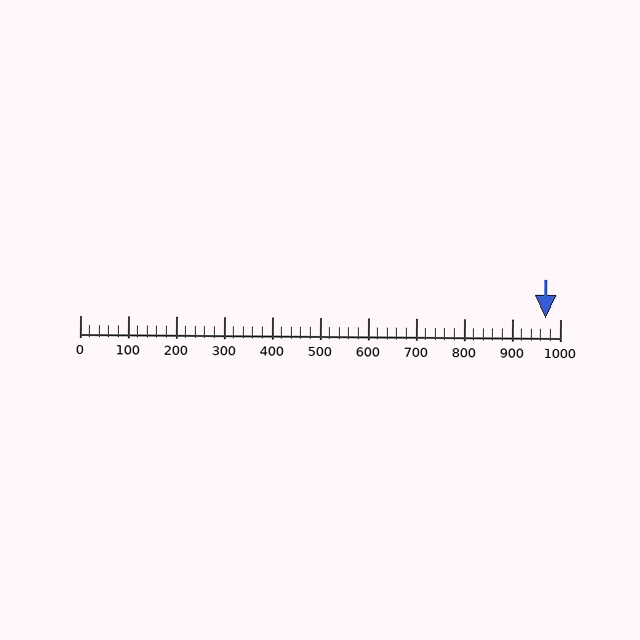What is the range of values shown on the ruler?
The ruler shows values from 0 to 1000.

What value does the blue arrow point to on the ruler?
The blue arrow points to approximately 971.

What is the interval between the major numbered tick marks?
The major tick marks are spaced 100 units apart.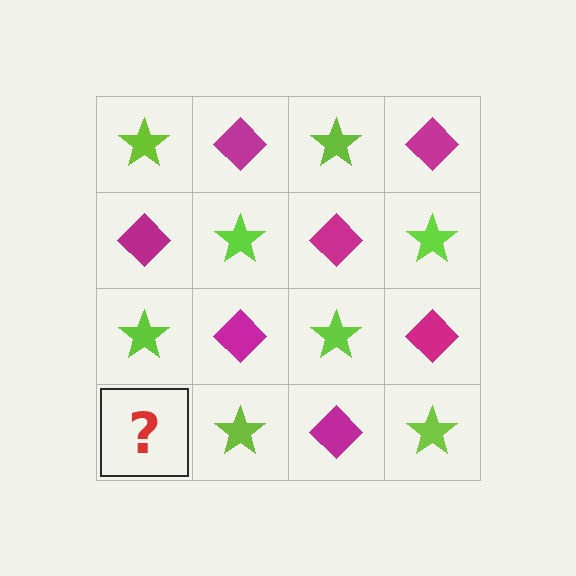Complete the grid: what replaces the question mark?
The question mark should be replaced with a magenta diamond.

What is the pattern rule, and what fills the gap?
The rule is that it alternates lime star and magenta diamond in a checkerboard pattern. The gap should be filled with a magenta diamond.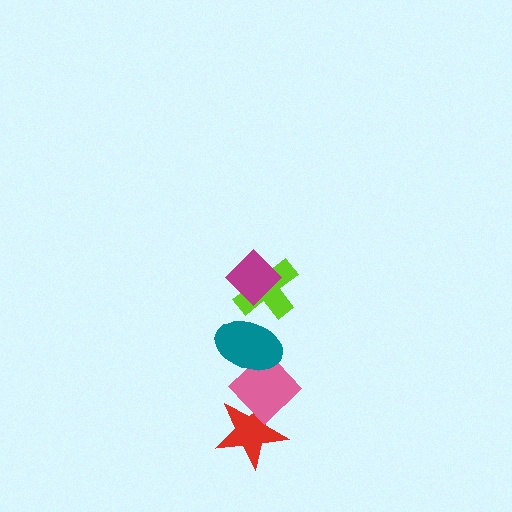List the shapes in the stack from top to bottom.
From top to bottom: the magenta diamond, the lime cross, the teal ellipse, the pink diamond, the red star.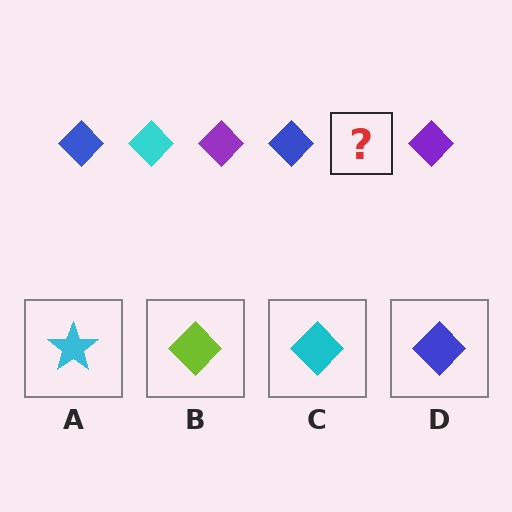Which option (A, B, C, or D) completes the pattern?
C.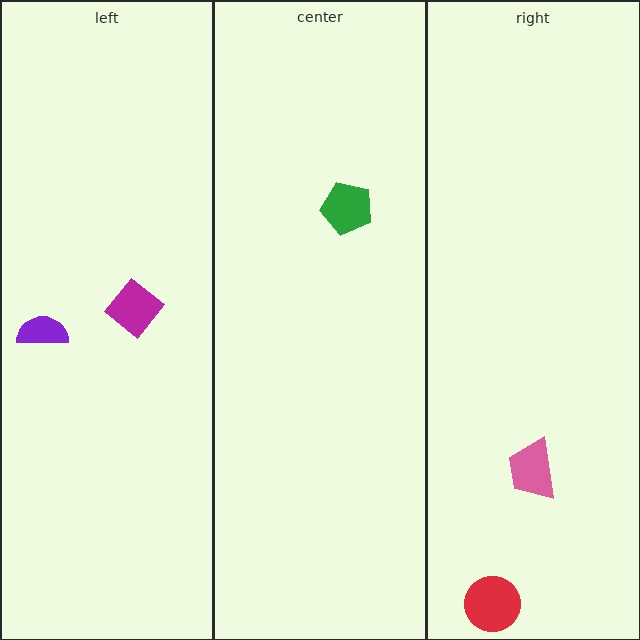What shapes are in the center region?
The green pentagon.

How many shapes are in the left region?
2.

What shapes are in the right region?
The pink trapezoid, the red circle.